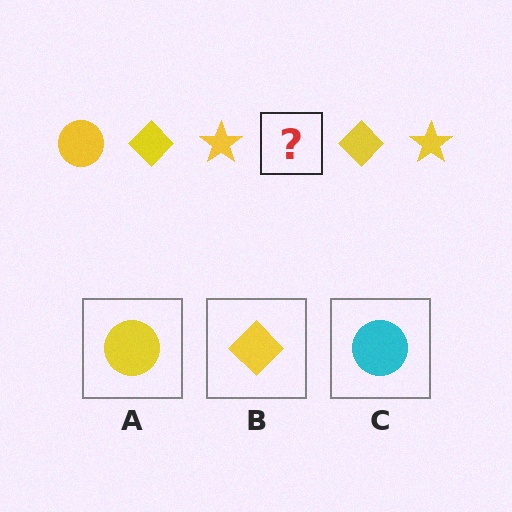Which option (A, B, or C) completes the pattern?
A.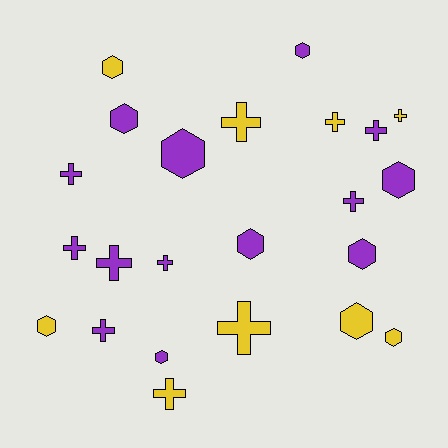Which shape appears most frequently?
Cross, with 12 objects.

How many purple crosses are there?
There are 7 purple crosses.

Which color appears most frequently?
Purple, with 14 objects.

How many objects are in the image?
There are 23 objects.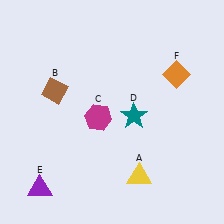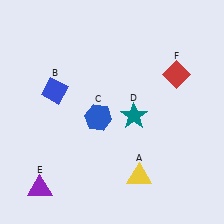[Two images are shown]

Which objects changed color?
B changed from brown to blue. C changed from magenta to blue. F changed from orange to red.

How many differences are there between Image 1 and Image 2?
There are 3 differences between the two images.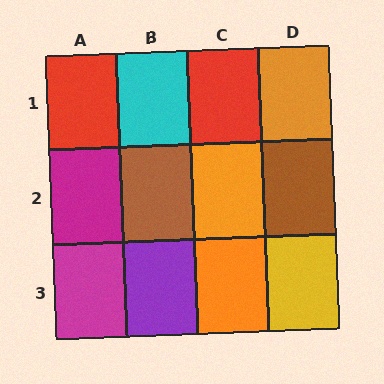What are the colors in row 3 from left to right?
Magenta, purple, orange, yellow.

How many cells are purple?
1 cell is purple.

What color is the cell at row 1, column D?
Orange.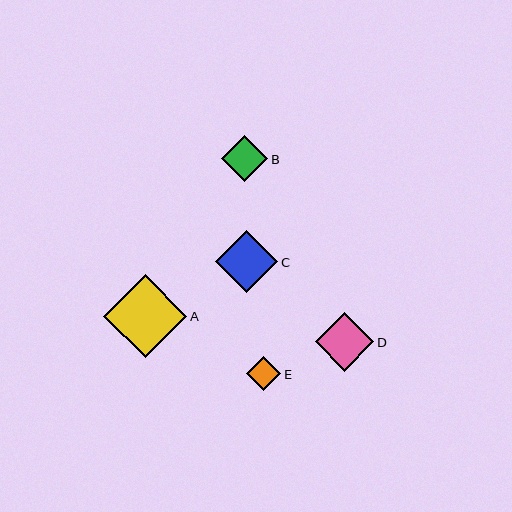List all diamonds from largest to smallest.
From largest to smallest: A, C, D, B, E.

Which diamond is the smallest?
Diamond E is the smallest with a size of approximately 34 pixels.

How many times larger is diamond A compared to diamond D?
Diamond A is approximately 1.4 times the size of diamond D.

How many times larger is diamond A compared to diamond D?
Diamond A is approximately 1.4 times the size of diamond D.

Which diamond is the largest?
Diamond A is the largest with a size of approximately 83 pixels.